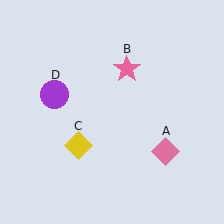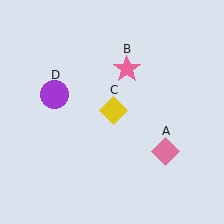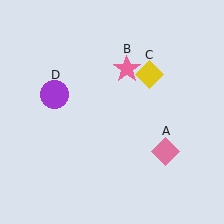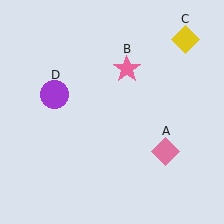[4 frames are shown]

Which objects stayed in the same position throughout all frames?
Pink diamond (object A) and pink star (object B) and purple circle (object D) remained stationary.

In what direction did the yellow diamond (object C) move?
The yellow diamond (object C) moved up and to the right.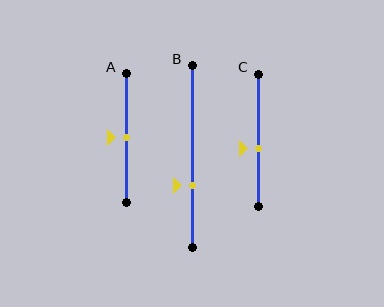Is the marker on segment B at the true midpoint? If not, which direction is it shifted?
No, the marker on segment B is shifted downward by about 16% of the segment length.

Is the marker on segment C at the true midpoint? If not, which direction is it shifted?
No, the marker on segment C is shifted downward by about 6% of the segment length.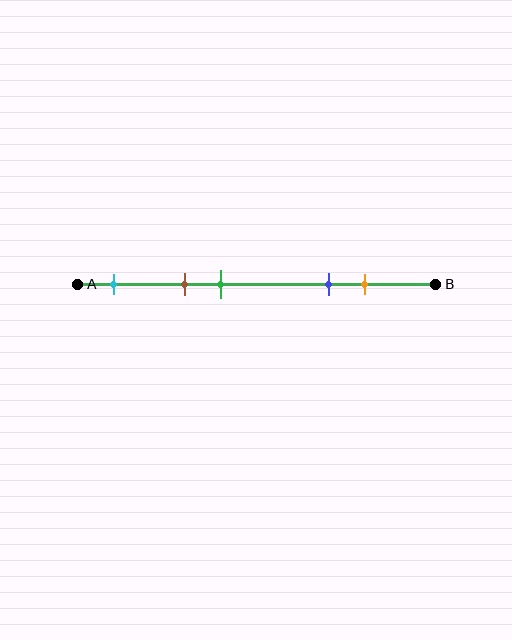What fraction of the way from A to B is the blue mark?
The blue mark is approximately 70% (0.7) of the way from A to B.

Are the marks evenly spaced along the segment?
No, the marks are not evenly spaced.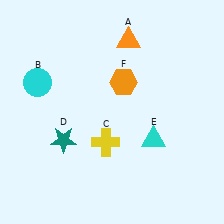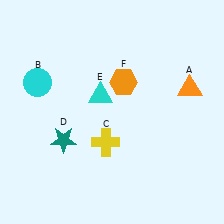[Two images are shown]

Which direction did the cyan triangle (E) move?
The cyan triangle (E) moved left.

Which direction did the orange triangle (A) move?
The orange triangle (A) moved right.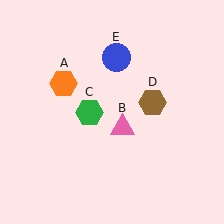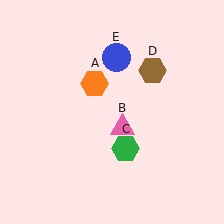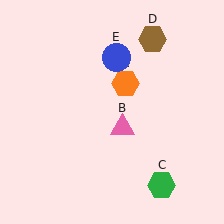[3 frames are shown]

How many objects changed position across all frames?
3 objects changed position: orange hexagon (object A), green hexagon (object C), brown hexagon (object D).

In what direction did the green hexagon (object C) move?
The green hexagon (object C) moved down and to the right.